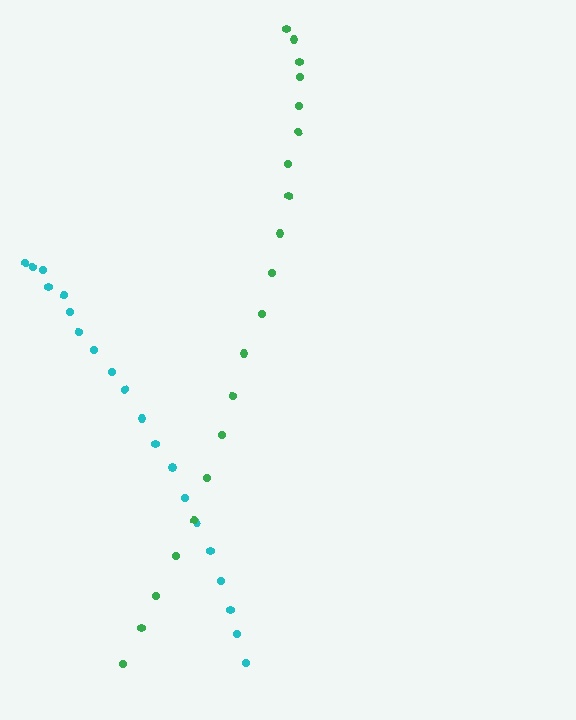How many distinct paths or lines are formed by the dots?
There are 2 distinct paths.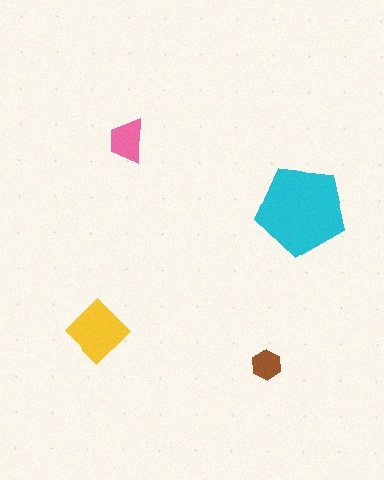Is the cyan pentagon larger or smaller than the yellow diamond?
Larger.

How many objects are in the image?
There are 4 objects in the image.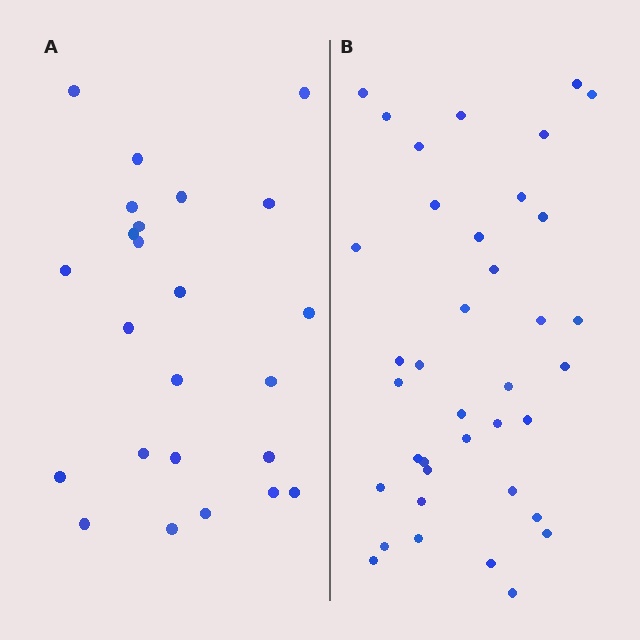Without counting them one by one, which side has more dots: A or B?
Region B (the right region) has more dots.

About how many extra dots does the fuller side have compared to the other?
Region B has approximately 15 more dots than region A.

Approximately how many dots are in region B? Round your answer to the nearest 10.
About 40 dots. (The exact count is 38, which rounds to 40.)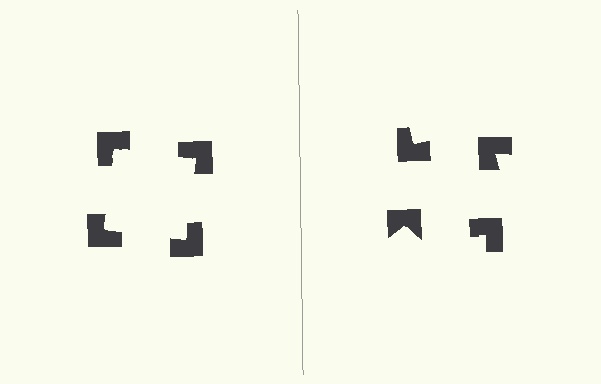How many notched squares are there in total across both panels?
8 — 4 on each side.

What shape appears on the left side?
An illusory square.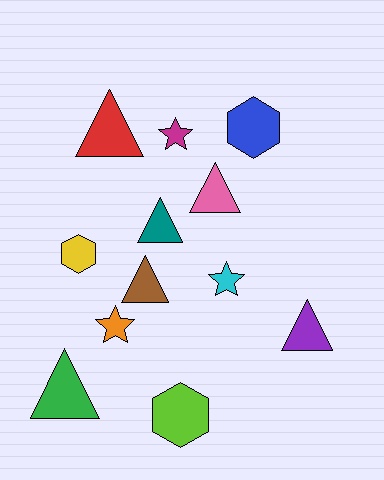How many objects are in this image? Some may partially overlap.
There are 12 objects.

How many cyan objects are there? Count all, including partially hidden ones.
There is 1 cyan object.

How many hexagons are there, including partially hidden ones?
There are 3 hexagons.